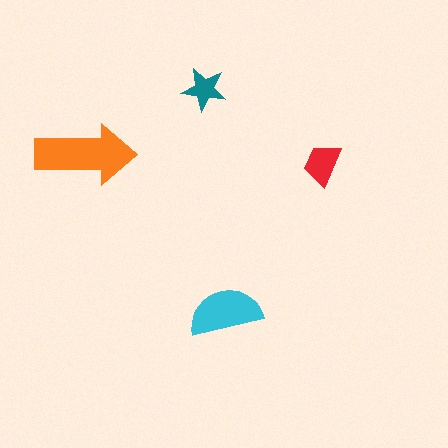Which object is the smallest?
The teal star.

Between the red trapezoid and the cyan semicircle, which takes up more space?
The cyan semicircle.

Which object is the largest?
The orange arrow.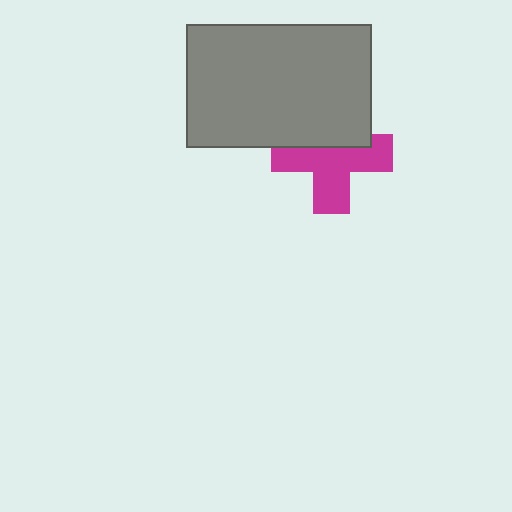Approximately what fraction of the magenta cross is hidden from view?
Roughly 38% of the magenta cross is hidden behind the gray rectangle.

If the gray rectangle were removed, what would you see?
You would see the complete magenta cross.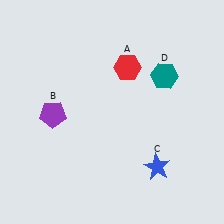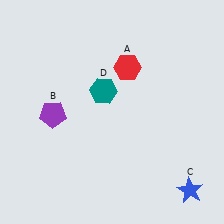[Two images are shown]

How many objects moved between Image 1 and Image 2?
2 objects moved between the two images.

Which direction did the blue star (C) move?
The blue star (C) moved right.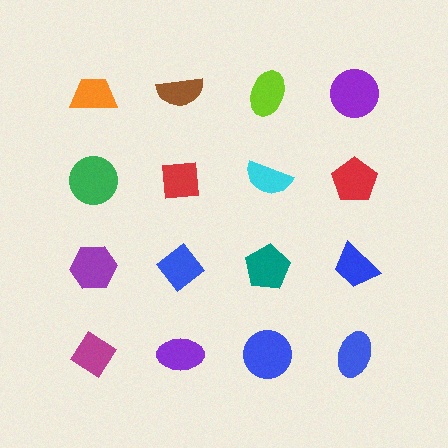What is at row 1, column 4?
A purple circle.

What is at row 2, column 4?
A red pentagon.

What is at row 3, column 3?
A teal pentagon.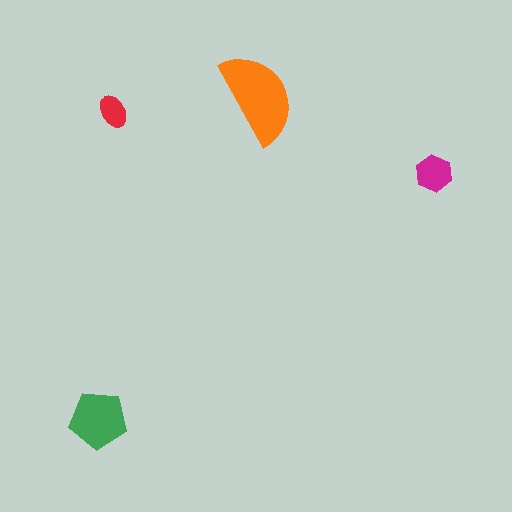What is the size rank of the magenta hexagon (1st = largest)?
3rd.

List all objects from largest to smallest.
The orange semicircle, the green pentagon, the magenta hexagon, the red ellipse.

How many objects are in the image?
There are 4 objects in the image.